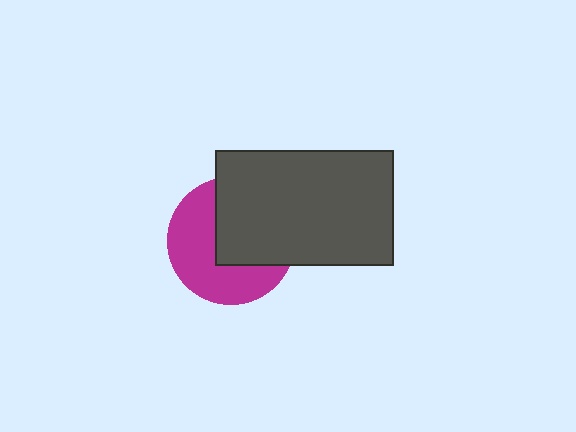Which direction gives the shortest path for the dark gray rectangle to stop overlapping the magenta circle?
Moving toward the upper-right gives the shortest separation.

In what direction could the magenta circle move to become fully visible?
The magenta circle could move toward the lower-left. That would shift it out from behind the dark gray rectangle entirely.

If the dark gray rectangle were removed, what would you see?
You would see the complete magenta circle.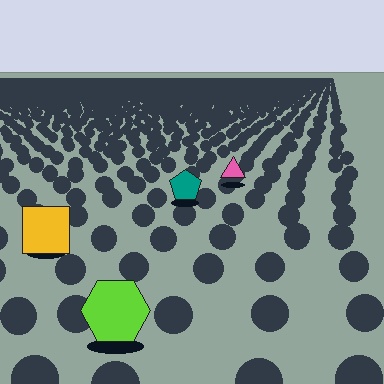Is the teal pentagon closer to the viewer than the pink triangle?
Yes. The teal pentagon is closer — you can tell from the texture gradient: the ground texture is coarser near it.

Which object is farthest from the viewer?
The pink triangle is farthest from the viewer. It appears smaller and the ground texture around it is denser.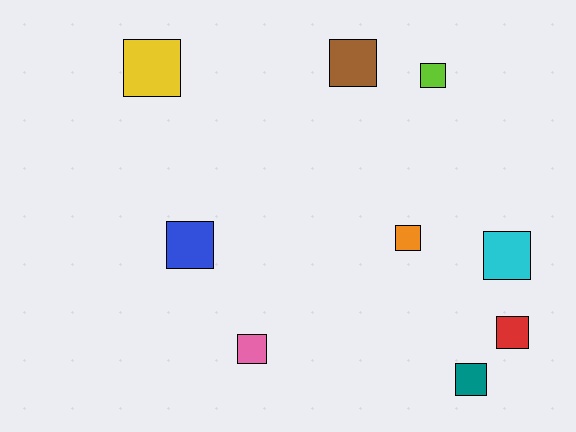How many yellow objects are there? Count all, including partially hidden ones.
There is 1 yellow object.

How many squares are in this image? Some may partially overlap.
There are 9 squares.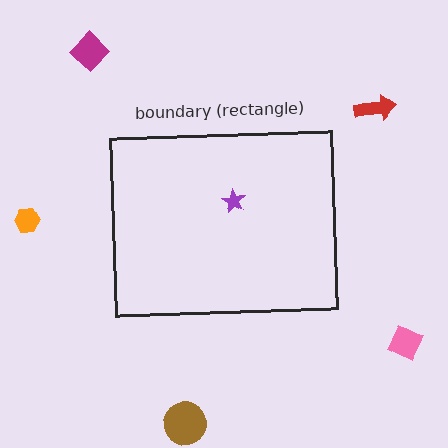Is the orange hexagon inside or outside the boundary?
Outside.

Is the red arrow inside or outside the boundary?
Outside.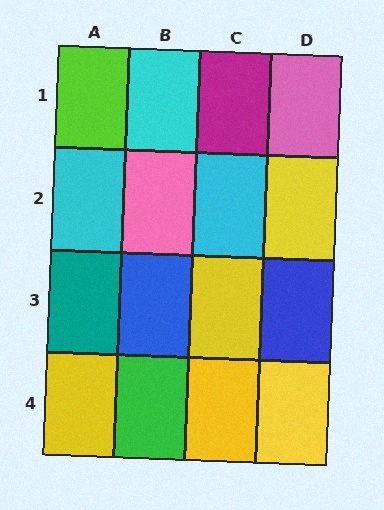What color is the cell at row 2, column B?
Pink.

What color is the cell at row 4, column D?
Yellow.